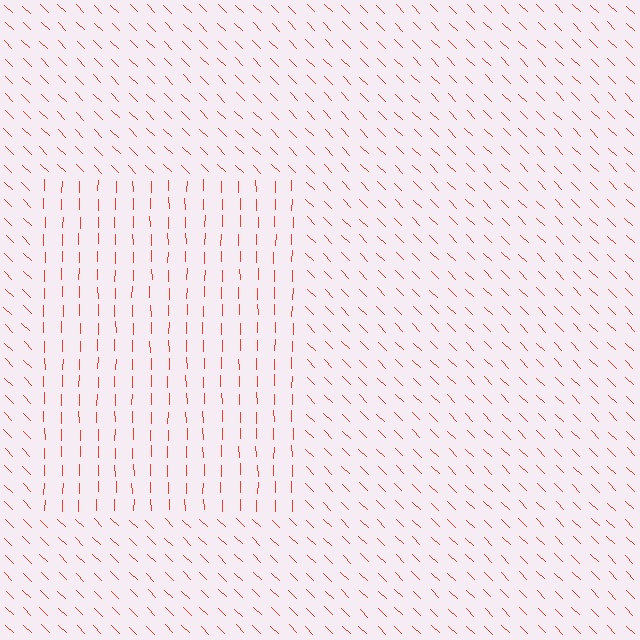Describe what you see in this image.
The image is filled with small red line segments. A rectangle region in the image has lines oriented differently from the surrounding lines, creating a visible texture boundary.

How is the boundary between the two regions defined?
The boundary is defined purely by a change in line orientation (approximately 45 degrees difference). All lines are the same color and thickness.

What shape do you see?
I see a rectangle.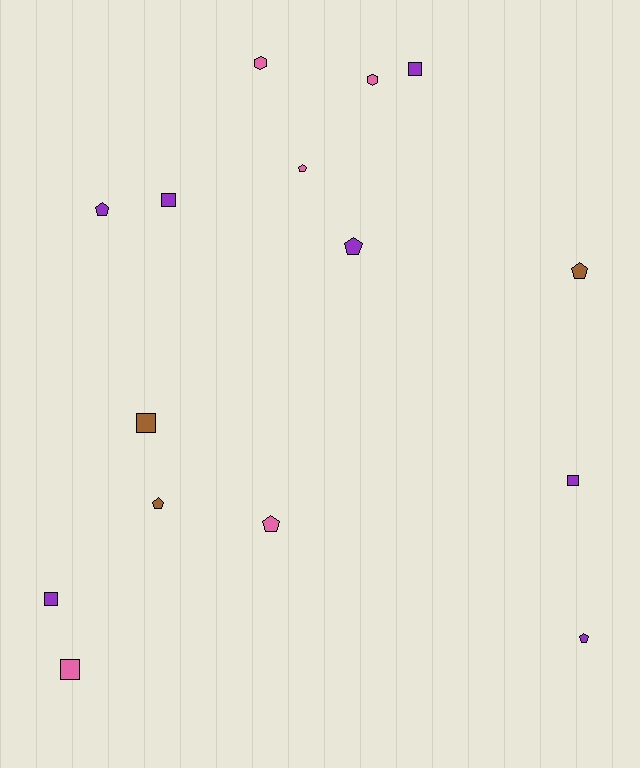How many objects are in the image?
There are 15 objects.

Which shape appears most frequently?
Pentagon, with 7 objects.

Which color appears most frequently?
Purple, with 7 objects.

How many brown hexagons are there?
There are no brown hexagons.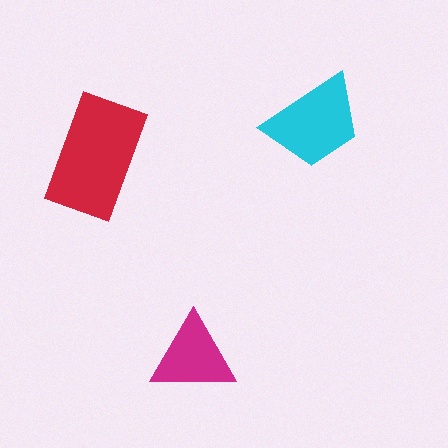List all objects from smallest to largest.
The magenta triangle, the cyan trapezoid, the red rectangle.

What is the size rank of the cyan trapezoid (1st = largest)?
2nd.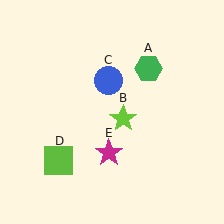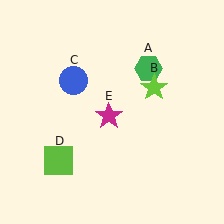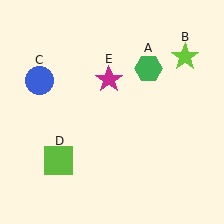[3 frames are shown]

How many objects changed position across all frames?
3 objects changed position: lime star (object B), blue circle (object C), magenta star (object E).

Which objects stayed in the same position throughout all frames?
Green hexagon (object A) and lime square (object D) remained stationary.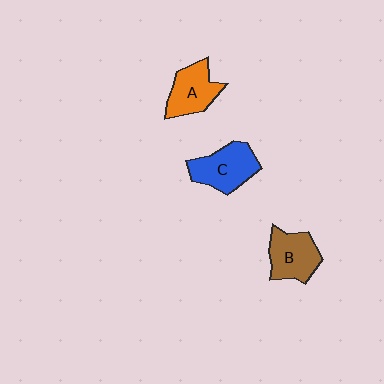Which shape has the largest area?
Shape C (blue).